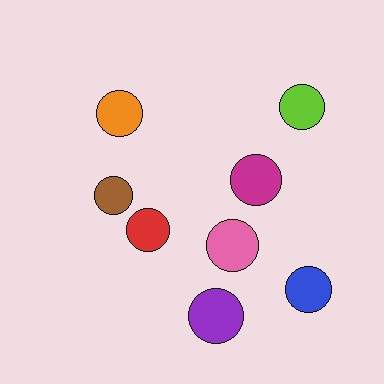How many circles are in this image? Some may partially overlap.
There are 8 circles.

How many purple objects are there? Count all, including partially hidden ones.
There is 1 purple object.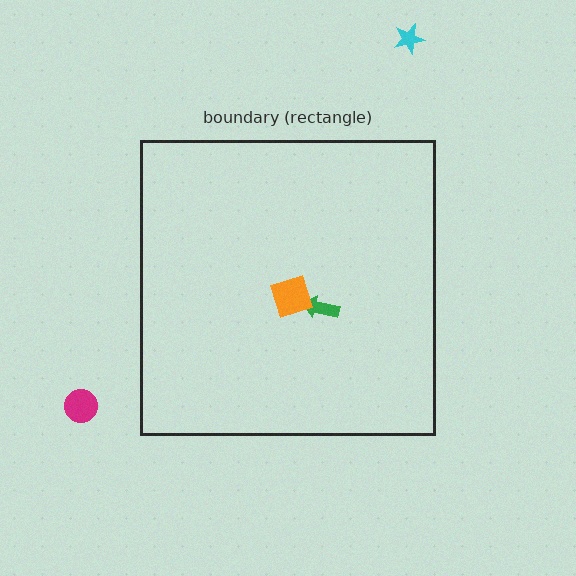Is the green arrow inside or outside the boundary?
Inside.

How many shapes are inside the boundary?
2 inside, 2 outside.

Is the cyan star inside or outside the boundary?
Outside.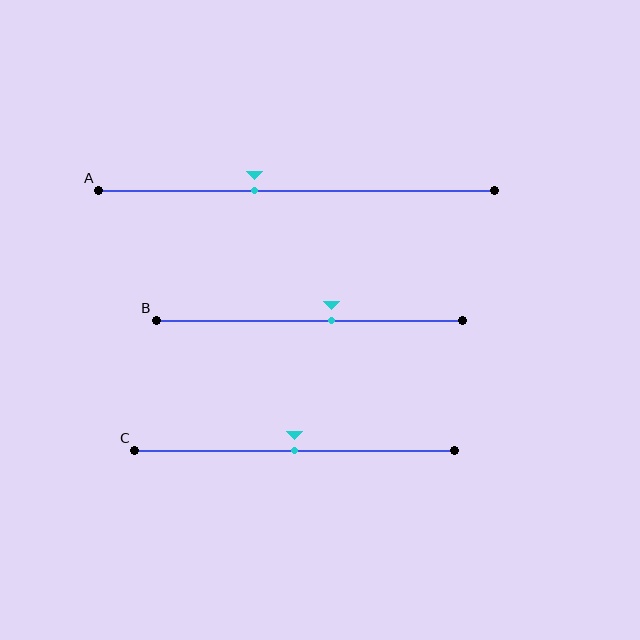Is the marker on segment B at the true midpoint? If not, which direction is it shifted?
No, the marker on segment B is shifted to the right by about 7% of the segment length.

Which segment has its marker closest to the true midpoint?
Segment C has its marker closest to the true midpoint.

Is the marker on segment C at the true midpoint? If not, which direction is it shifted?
Yes, the marker on segment C is at the true midpoint.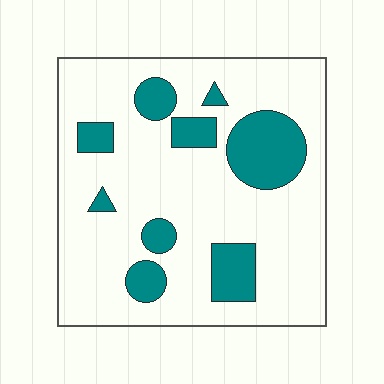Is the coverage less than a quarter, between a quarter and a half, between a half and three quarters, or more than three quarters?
Less than a quarter.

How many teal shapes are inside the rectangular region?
9.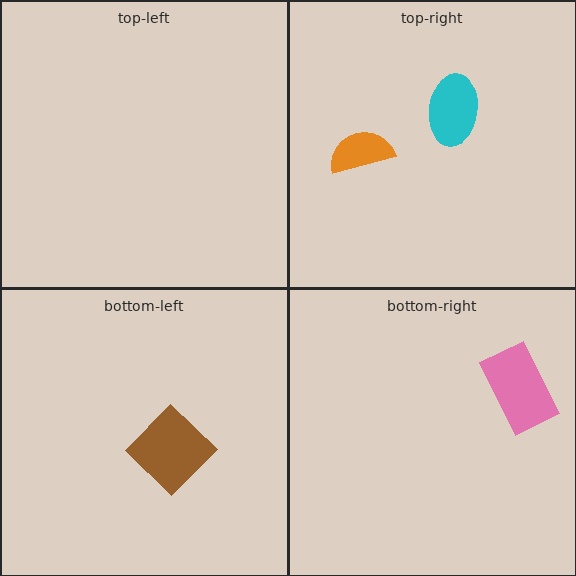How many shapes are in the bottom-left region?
1.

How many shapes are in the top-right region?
2.